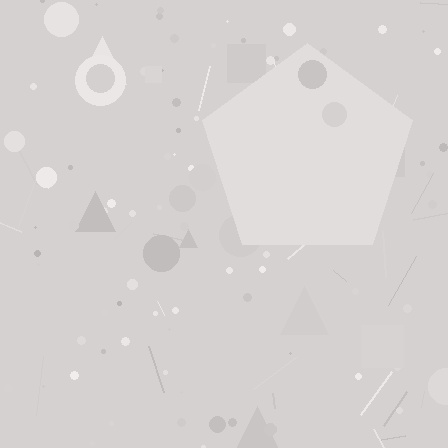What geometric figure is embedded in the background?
A pentagon is embedded in the background.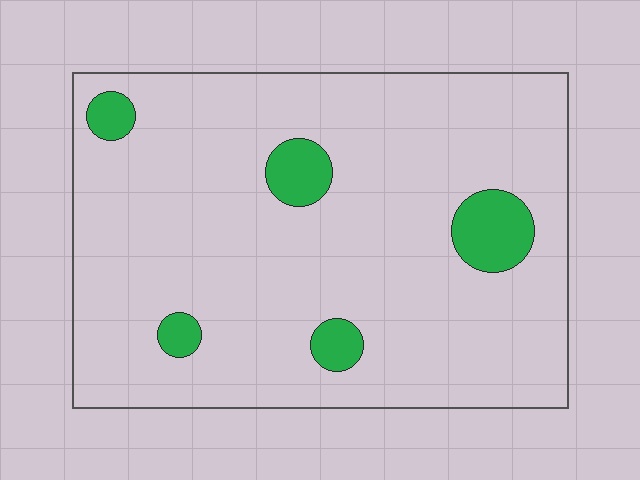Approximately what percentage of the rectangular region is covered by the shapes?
Approximately 10%.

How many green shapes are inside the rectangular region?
5.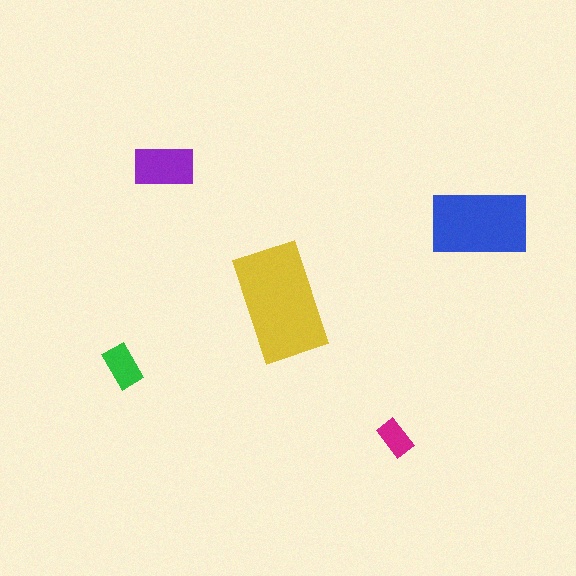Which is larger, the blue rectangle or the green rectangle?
The blue one.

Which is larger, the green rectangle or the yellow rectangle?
The yellow one.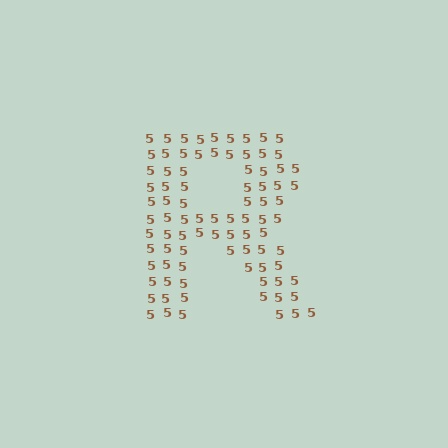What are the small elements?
The small elements are digit 5's.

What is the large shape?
The large shape is the letter R.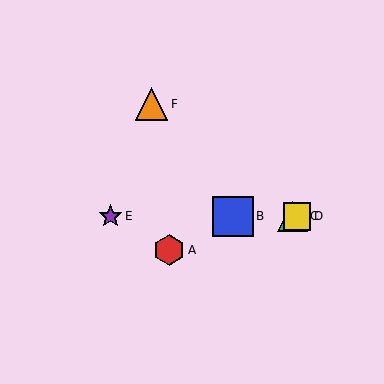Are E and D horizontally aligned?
Yes, both are at y≈216.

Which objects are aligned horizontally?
Objects B, C, D, E are aligned horizontally.